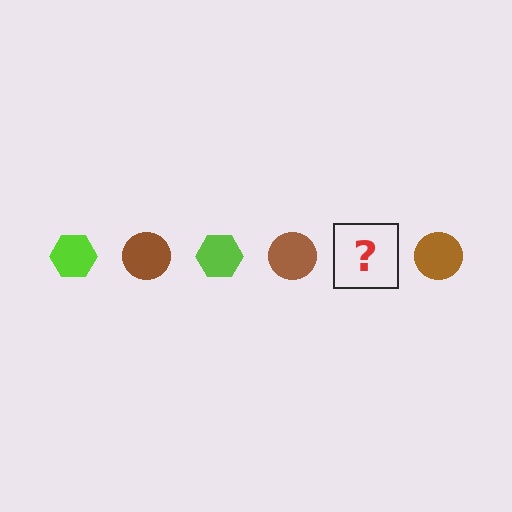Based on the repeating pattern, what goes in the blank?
The blank should be a lime hexagon.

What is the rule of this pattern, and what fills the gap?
The rule is that the pattern alternates between lime hexagon and brown circle. The gap should be filled with a lime hexagon.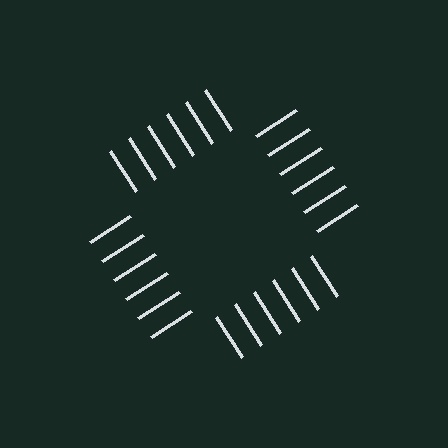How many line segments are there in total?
24 — 6 along each of the 4 edges.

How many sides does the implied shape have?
4 sides — the line-ends trace a square.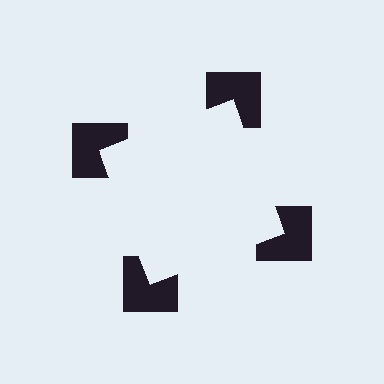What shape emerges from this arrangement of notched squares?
An illusory square — its edges are inferred from the aligned wedge cuts in the notched squares, not physically drawn.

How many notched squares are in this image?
There are 4 — one at each vertex of the illusory square.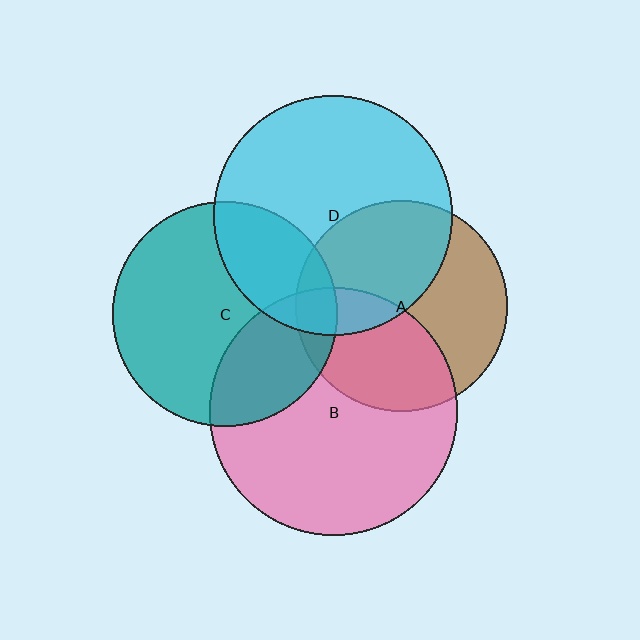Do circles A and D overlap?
Yes.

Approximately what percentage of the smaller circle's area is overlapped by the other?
Approximately 45%.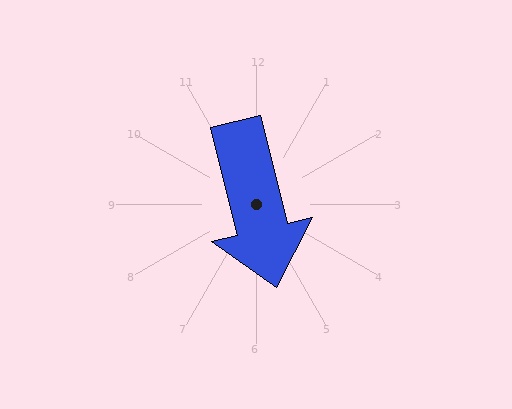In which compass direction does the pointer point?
South.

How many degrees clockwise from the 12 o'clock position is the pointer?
Approximately 166 degrees.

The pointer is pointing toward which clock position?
Roughly 6 o'clock.